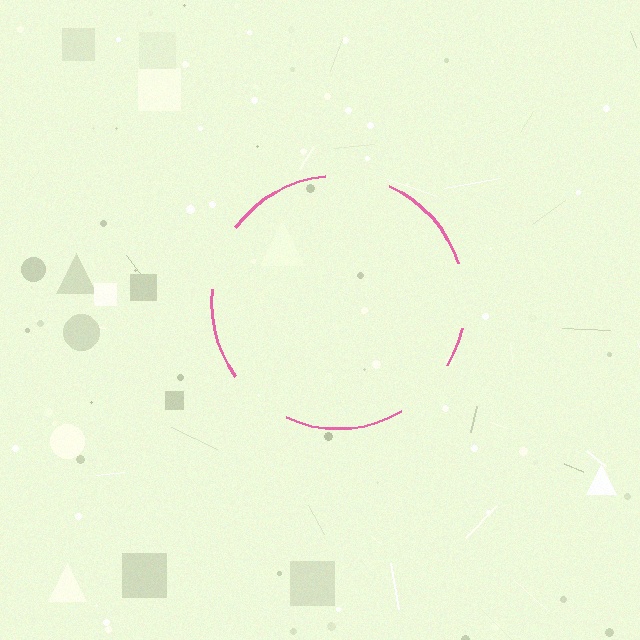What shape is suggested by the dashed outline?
The dashed outline suggests a circle.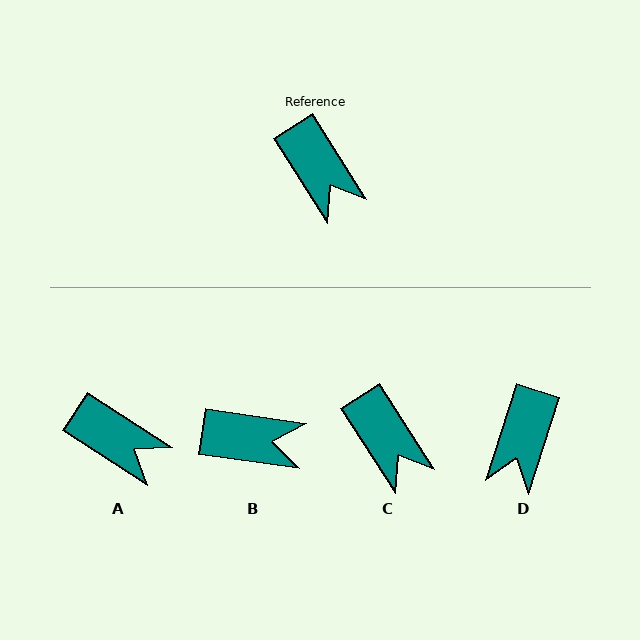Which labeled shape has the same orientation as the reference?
C.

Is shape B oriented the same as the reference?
No, it is off by about 49 degrees.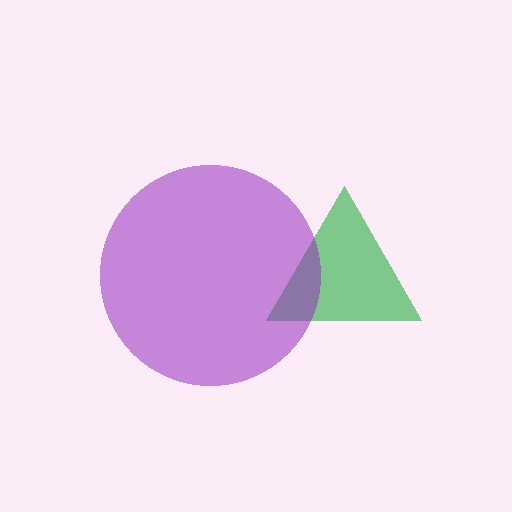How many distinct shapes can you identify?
There are 2 distinct shapes: a green triangle, a purple circle.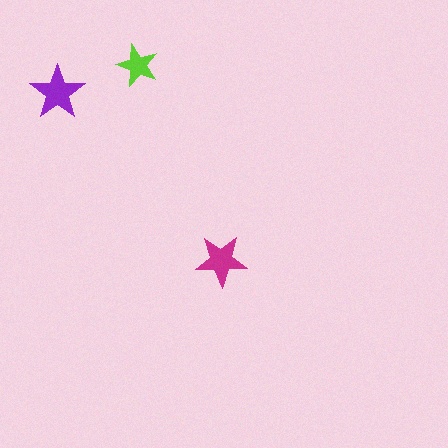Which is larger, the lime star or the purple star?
The purple one.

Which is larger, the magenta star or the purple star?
The purple one.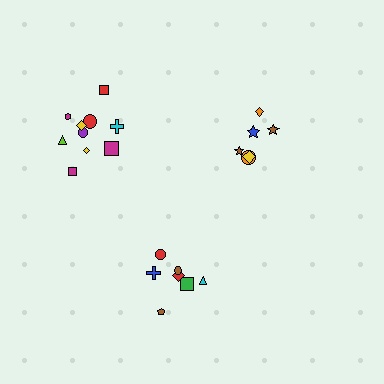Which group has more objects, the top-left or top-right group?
The top-left group.